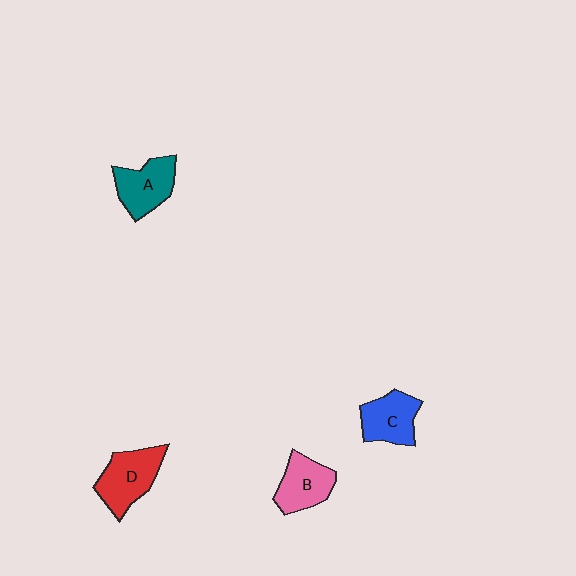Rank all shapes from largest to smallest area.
From largest to smallest: D (red), A (teal), C (blue), B (pink).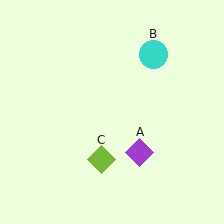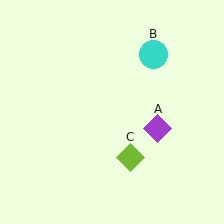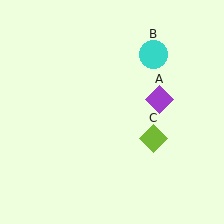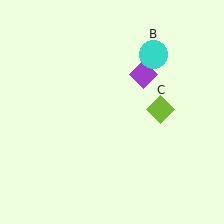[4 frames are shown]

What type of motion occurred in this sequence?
The purple diamond (object A), lime diamond (object C) rotated counterclockwise around the center of the scene.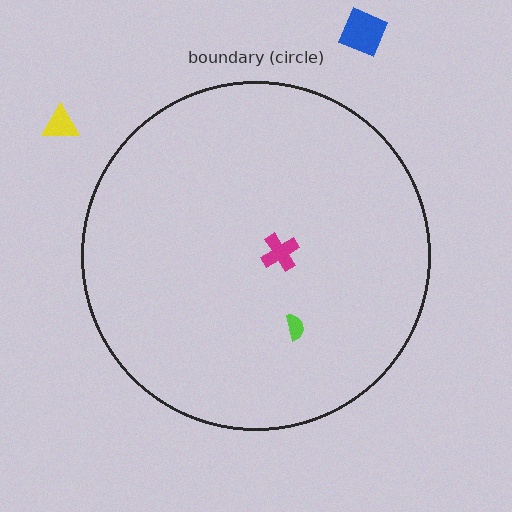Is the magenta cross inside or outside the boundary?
Inside.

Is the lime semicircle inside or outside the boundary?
Inside.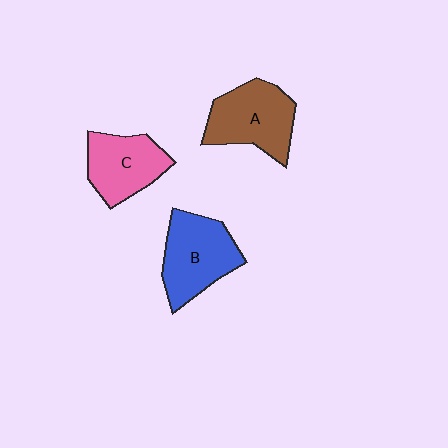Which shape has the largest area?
Shape B (blue).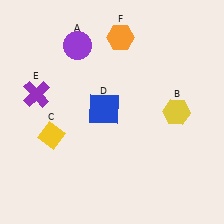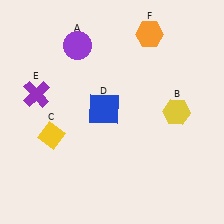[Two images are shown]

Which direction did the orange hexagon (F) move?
The orange hexagon (F) moved right.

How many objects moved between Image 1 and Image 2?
1 object moved between the two images.